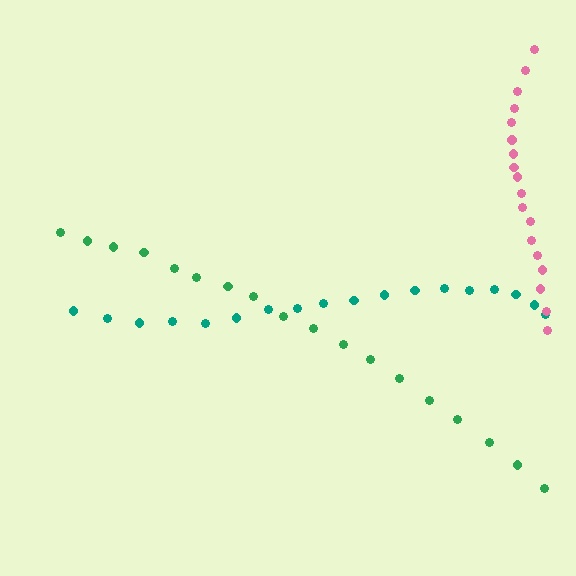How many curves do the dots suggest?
There are 3 distinct paths.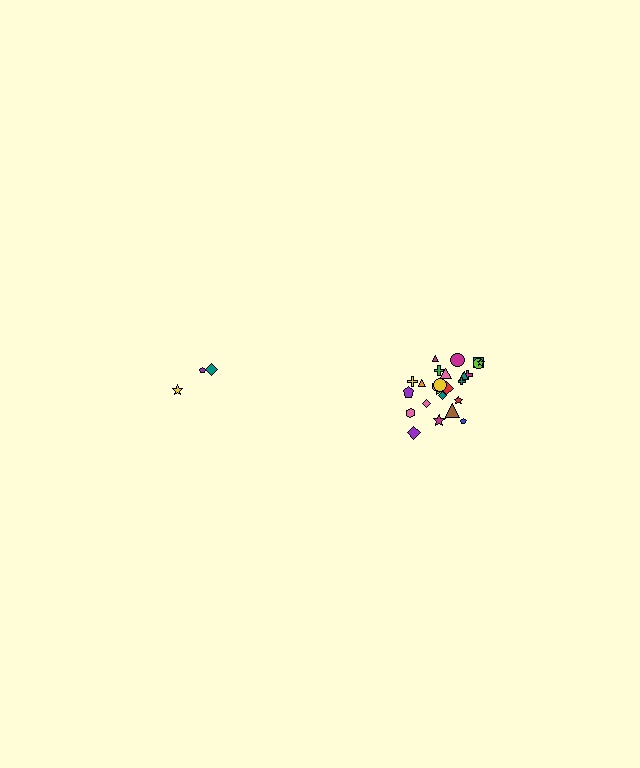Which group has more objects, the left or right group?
The right group.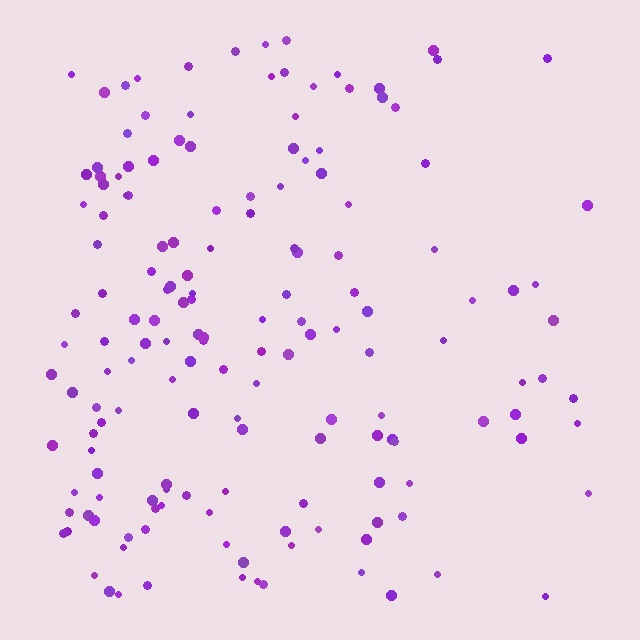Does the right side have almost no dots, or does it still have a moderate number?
Still a moderate number, just noticeably fewer than the left.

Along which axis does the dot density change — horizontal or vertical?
Horizontal.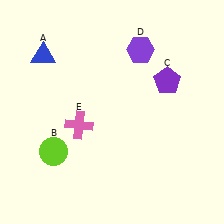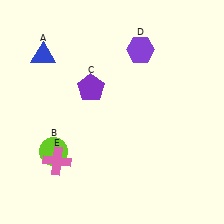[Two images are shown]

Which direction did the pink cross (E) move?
The pink cross (E) moved down.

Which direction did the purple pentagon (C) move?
The purple pentagon (C) moved left.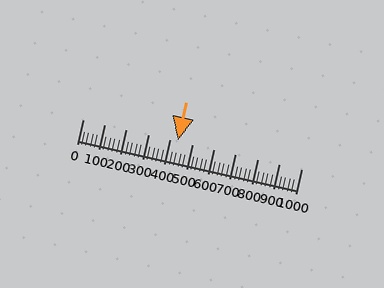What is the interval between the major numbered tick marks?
The major tick marks are spaced 100 units apart.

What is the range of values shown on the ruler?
The ruler shows values from 0 to 1000.